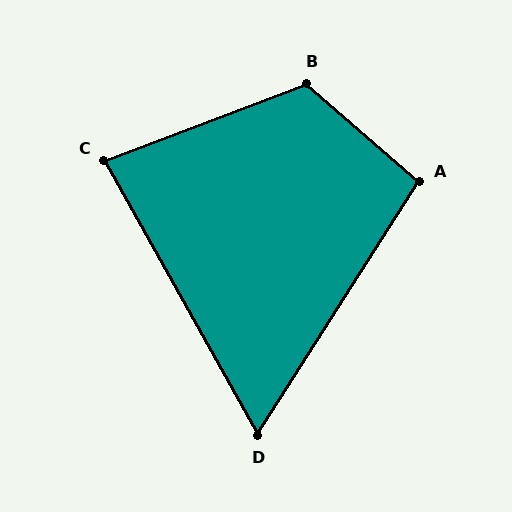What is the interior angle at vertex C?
Approximately 82 degrees (acute).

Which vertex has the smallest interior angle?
D, at approximately 62 degrees.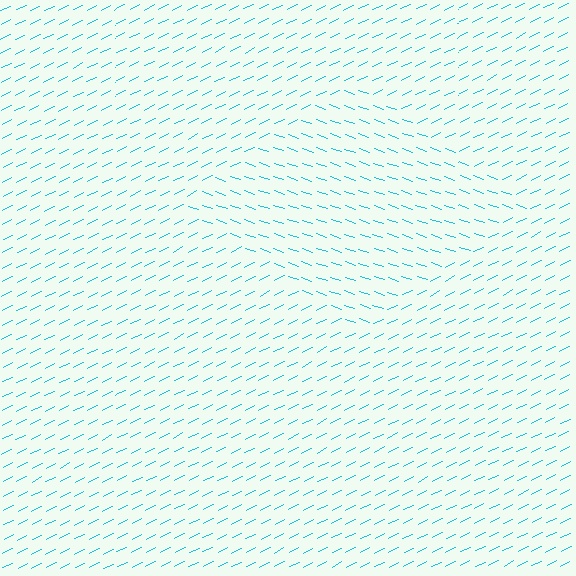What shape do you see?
I see a diamond.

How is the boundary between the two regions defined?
The boundary is defined purely by a change in line orientation (approximately 45 degrees difference). All lines are the same color and thickness.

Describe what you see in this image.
The image is filled with small cyan line segments. A diamond region in the image has lines oriented differently from the surrounding lines, creating a visible texture boundary.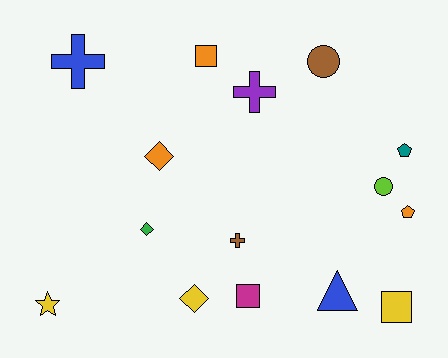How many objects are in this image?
There are 15 objects.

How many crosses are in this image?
There are 3 crosses.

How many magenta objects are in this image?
There is 1 magenta object.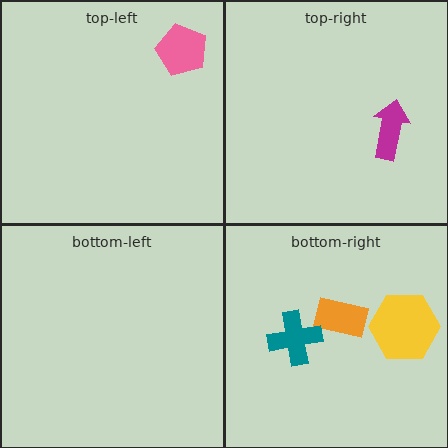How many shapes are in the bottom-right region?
3.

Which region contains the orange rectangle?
The bottom-right region.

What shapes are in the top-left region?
The pink pentagon.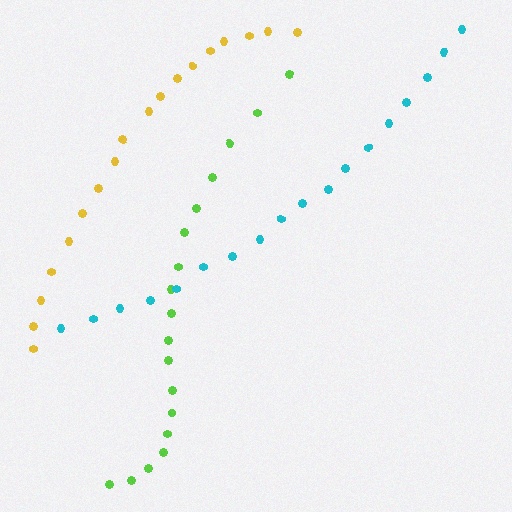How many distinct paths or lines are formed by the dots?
There are 3 distinct paths.